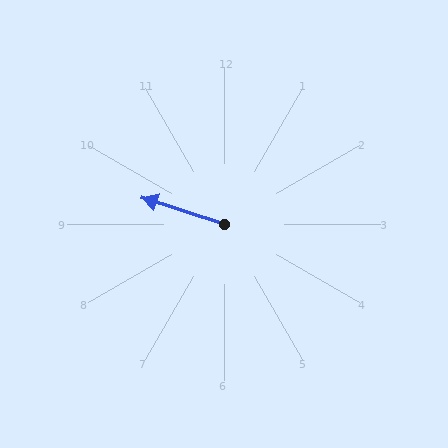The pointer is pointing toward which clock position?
Roughly 10 o'clock.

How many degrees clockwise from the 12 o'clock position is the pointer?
Approximately 288 degrees.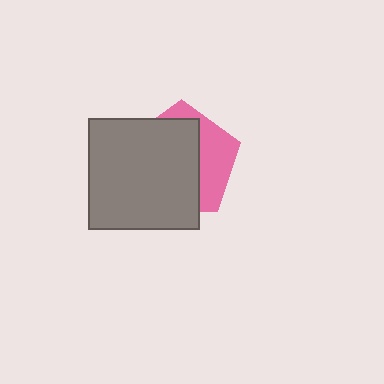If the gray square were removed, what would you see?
You would see the complete pink pentagon.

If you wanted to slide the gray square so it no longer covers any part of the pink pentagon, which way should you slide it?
Slide it left — that is the most direct way to separate the two shapes.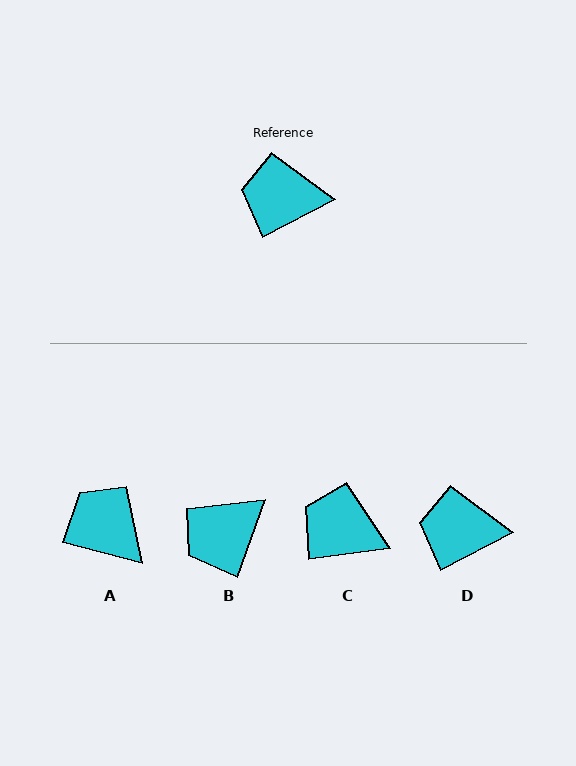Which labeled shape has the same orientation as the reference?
D.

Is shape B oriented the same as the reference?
No, it is off by about 42 degrees.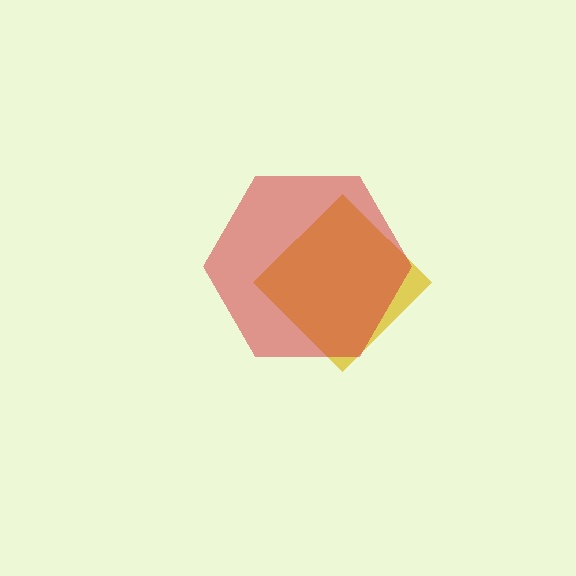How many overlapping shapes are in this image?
There are 2 overlapping shapes in the image.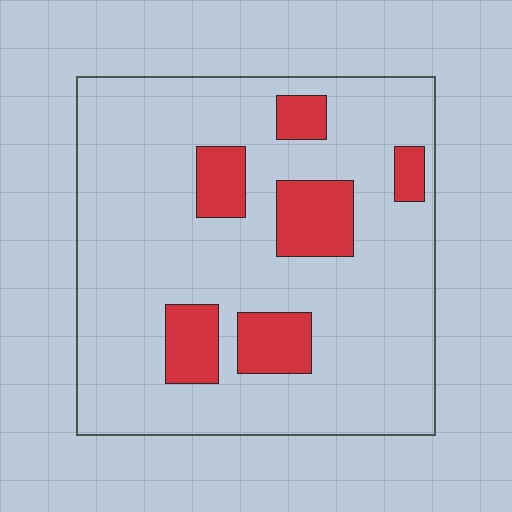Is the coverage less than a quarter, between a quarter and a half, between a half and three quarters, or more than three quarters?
Less than a quarter.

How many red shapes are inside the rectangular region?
6.